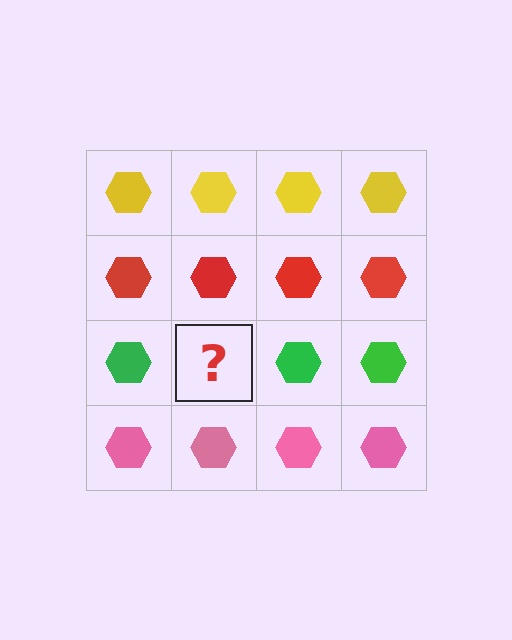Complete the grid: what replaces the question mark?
The question mark should be replaced with a green hexagon.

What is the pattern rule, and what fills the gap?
The rule is that each row has a consistent color. The gap should be filled with a green hexagon.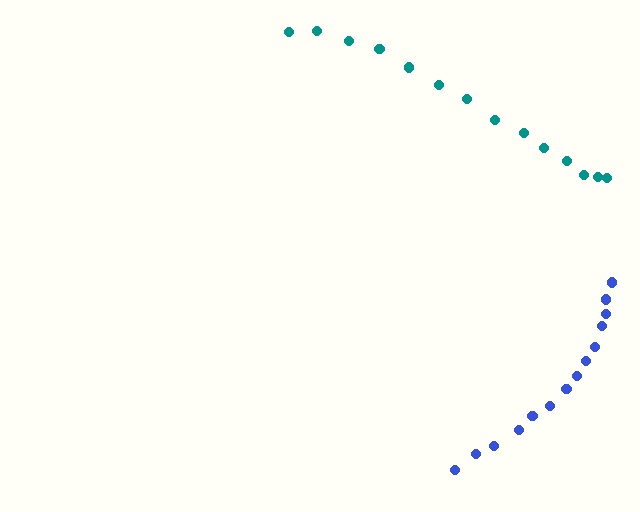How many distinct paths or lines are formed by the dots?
There are 2 distinct paths.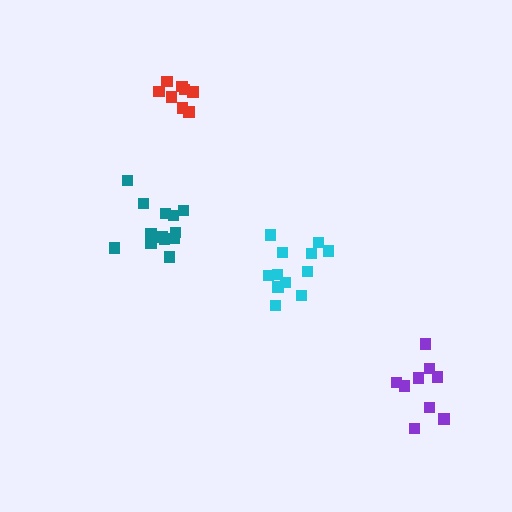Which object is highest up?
The red cluster is topmost.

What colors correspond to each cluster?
The clusters are colored: purple, red, teal, cyan.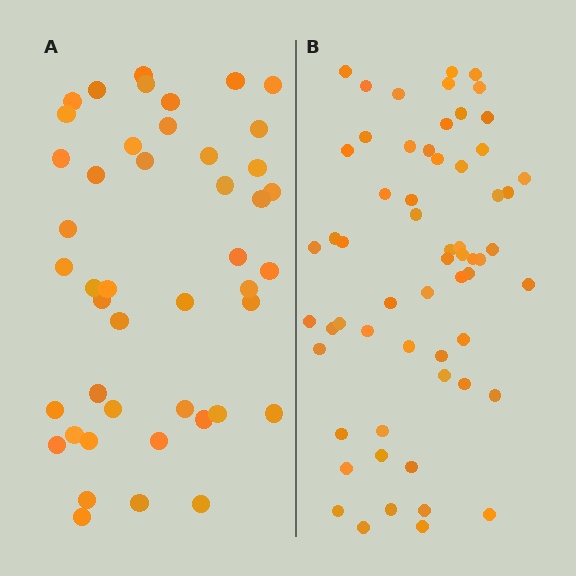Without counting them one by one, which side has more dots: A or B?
Region B (the right region) has more dots.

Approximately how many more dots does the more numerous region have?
Region B has approximately 15 more dots than region A.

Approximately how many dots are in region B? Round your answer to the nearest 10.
About 60 dots.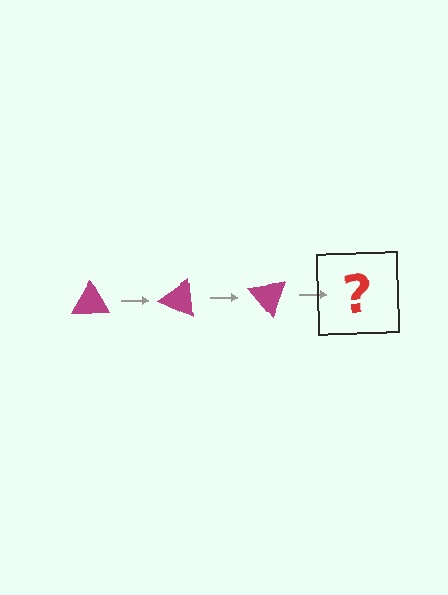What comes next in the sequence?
The next element should be a magenta triangle rotated 75 degrees.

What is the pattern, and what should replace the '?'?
The pattern is that the triangle rotates 25 degrees each step. The '?' should be a magenta triangle rotated 75 degrees.